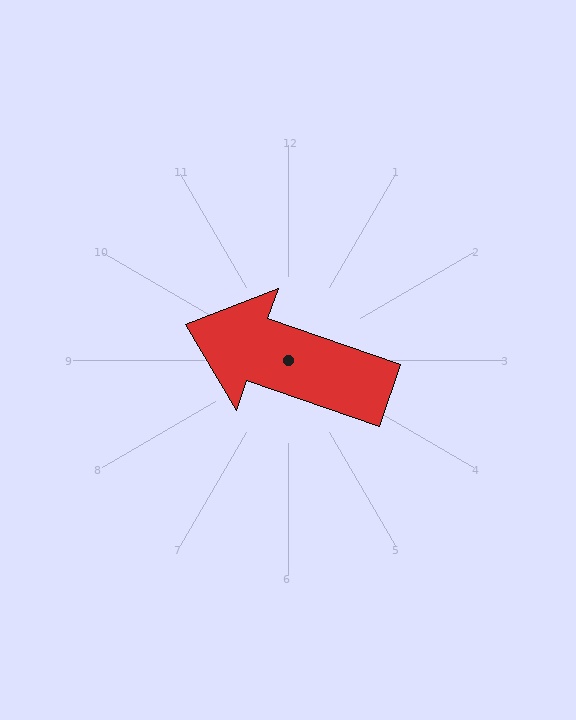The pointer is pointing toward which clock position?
Roughly 10 o'clock.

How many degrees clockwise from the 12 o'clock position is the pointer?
Approximately 289 degrees.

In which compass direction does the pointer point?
West.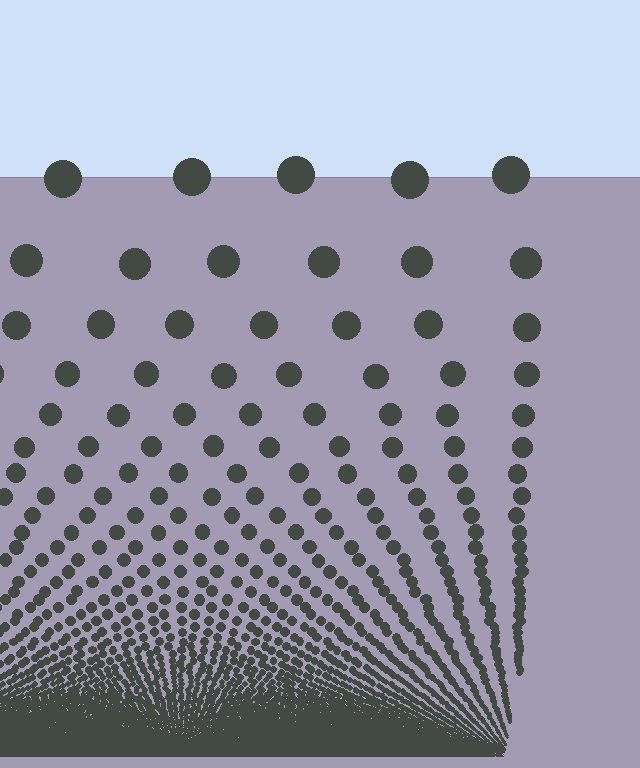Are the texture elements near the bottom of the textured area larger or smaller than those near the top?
Smaller. The gradient is inverted — elements near the bottom are smaller and denser.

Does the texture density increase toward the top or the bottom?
Density increases toward the bottom.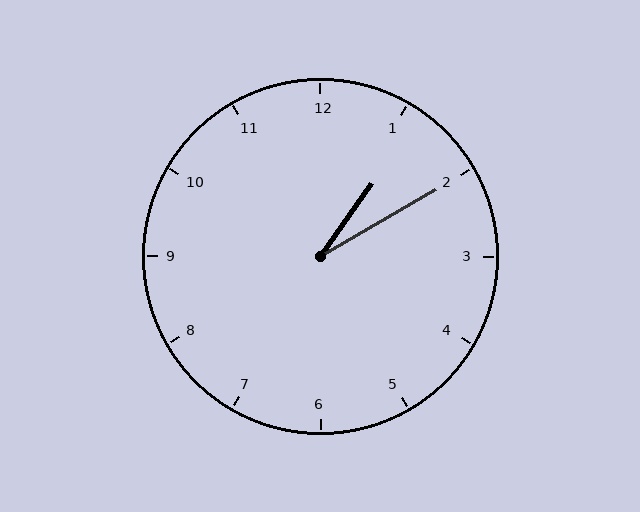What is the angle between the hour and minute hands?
Approximately 25 degrees.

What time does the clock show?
1:10.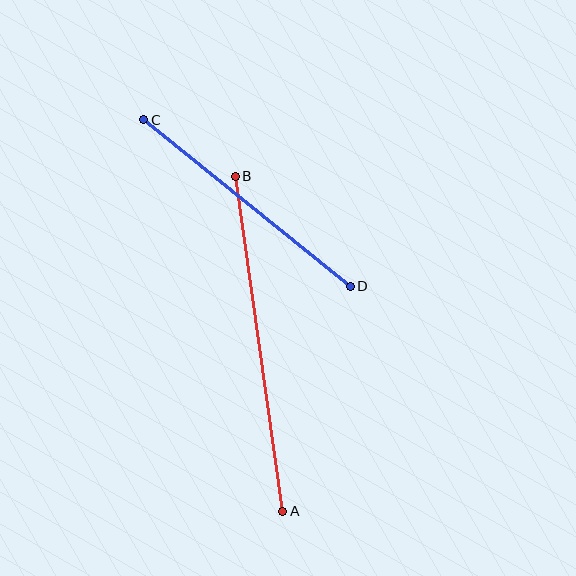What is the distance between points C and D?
The distance is approximately 265 pixels.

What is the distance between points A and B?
The distance is approximately 339 pixels.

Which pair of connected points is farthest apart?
Points A and B are farthest apart.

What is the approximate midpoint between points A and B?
The midpoint is at approximately (259, 344) pixels.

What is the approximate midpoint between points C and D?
The midpoint is at approximately (247, 203) pixels.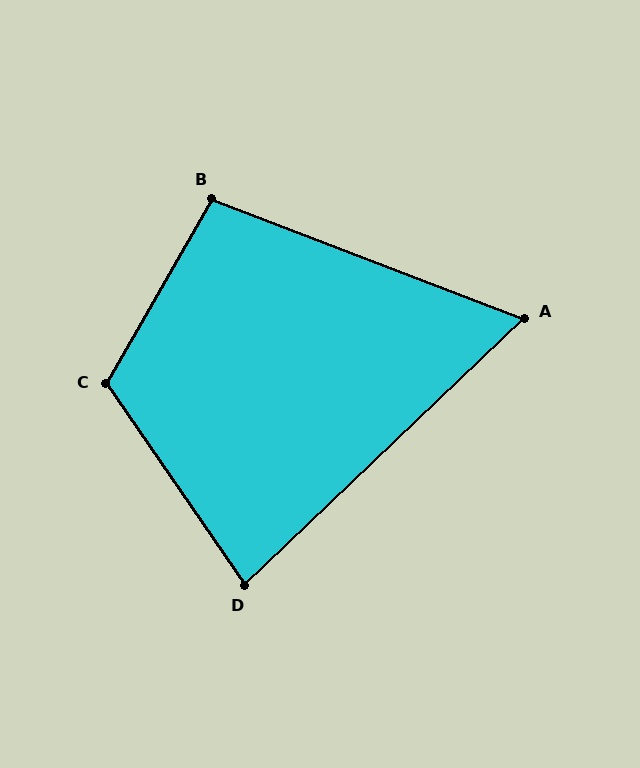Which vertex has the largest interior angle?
C, at approximately 115 degrees.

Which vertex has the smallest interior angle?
A, at approximately 65 degrees.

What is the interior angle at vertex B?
Approximately 99 degrees (obtuse).